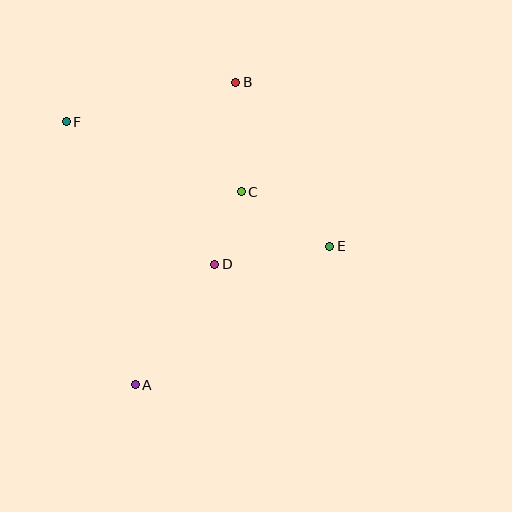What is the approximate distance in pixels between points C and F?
The distance between C and F is approximately 189 pixels.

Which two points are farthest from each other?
Points A and B are farthest from each other.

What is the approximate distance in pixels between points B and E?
The distance between B and E is approximately 189 pixels.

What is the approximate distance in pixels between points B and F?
The distance between B and F is approximately 174 pixels.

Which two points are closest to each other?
Points C and D are closest to each other.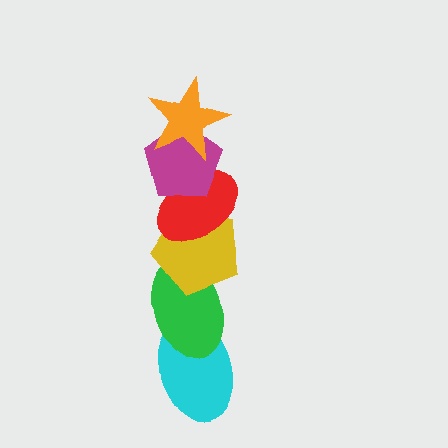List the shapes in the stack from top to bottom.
From top to bottom: the orange star, the magenta pentagon, the red ellipse, the yellow pentagon, the green ellipse, the cyan ellipse.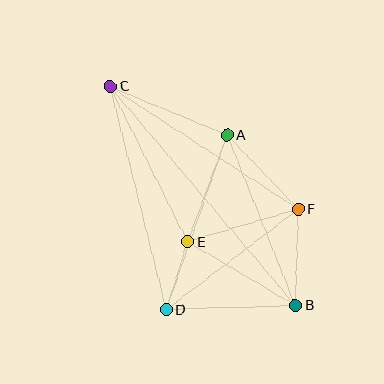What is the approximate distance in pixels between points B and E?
The distance between B and E is approximately 125 pixels.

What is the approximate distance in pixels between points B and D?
The distance between B and D is approximately 130 pixels.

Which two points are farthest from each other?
Points B and C are farthest from each other.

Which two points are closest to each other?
Points D and E are closest to each other.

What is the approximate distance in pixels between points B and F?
The distance between B and F is approximately 96 pixels.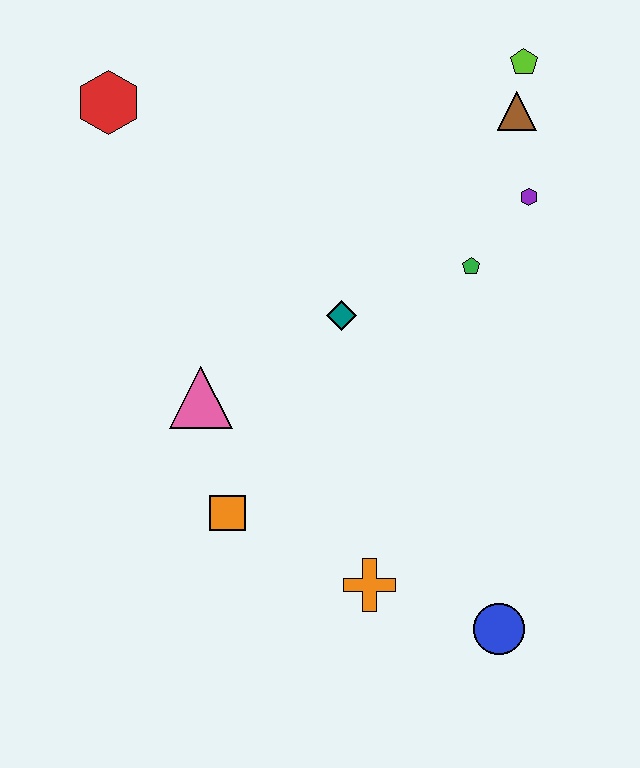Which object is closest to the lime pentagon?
The brown triangle is closest to the lime pentagon.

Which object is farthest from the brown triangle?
The blue circle is farthest from the brown triangle.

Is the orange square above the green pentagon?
No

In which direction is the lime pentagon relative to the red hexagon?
The lime pentagon is to the right of the red hexagon.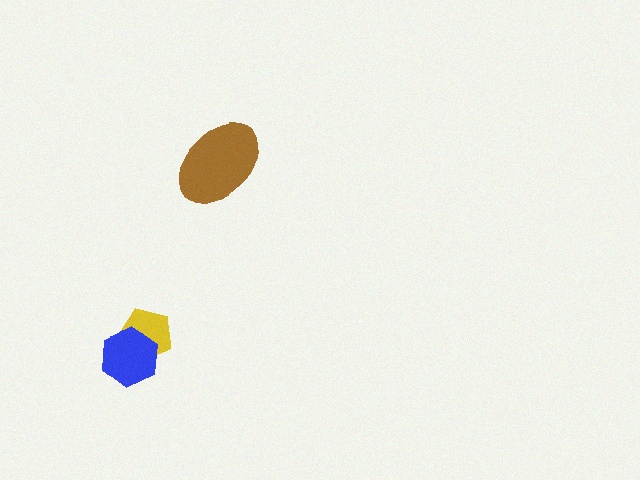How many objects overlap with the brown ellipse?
0 objects overlap with the brown ellipse.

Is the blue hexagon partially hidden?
No, no other shape covers it.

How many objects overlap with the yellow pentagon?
1 object overlaps with the yellow pentagon.